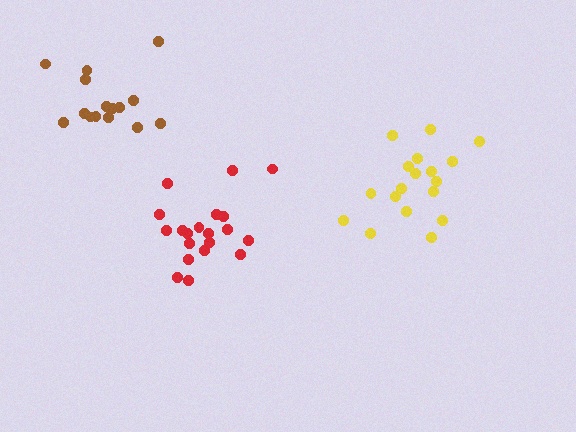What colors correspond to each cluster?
The clusters are colored: yellow, red, brown.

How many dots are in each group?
Group 1: 19 dots, Group 2: 20 dots, Group 3: 15 dots (54 total).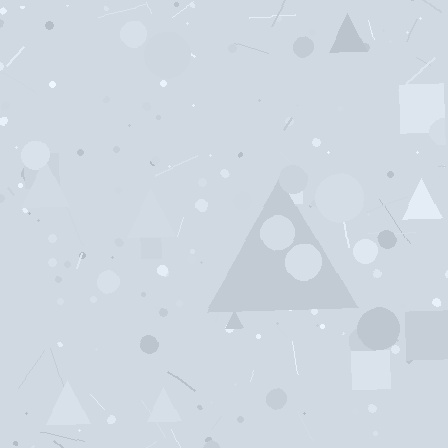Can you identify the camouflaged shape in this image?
The camouflaged shape is a triangle.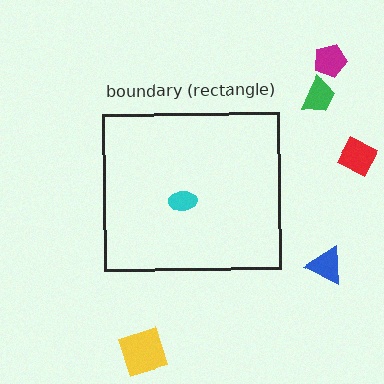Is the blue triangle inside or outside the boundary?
Outside.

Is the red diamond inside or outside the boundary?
Outside.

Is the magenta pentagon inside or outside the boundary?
Outside.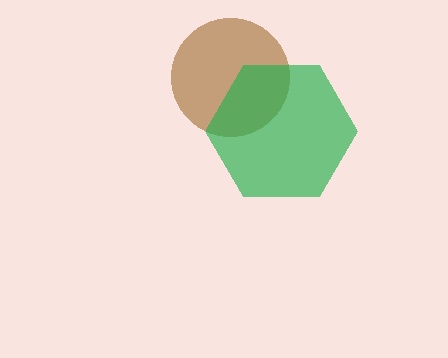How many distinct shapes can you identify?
There are 2 distinct shapes: a brown circle, a green hexagon.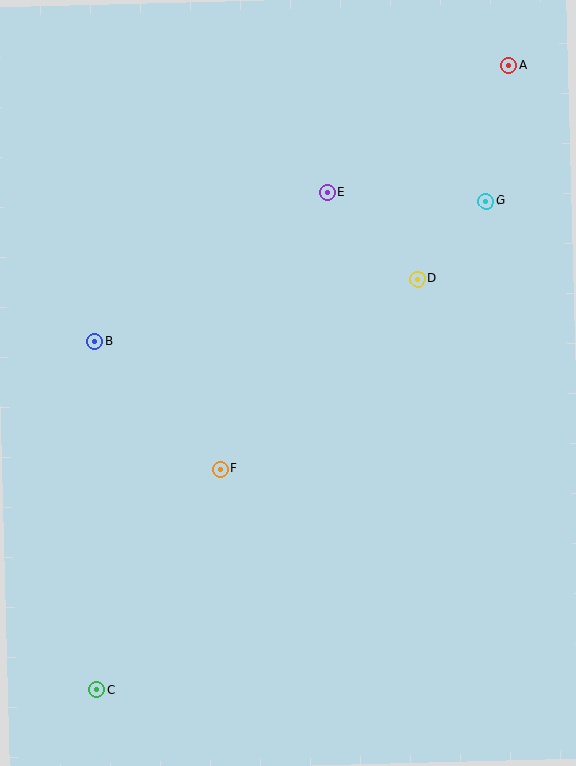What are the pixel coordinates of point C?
Point C is at (96, 690).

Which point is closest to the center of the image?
Point F at (221, 469) is closest to the center.